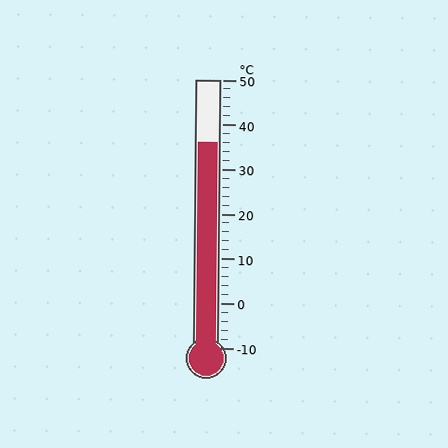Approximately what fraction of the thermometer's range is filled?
The thermometer is filled to approximately 75% of its range.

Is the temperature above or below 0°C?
The temperature is above 0°C.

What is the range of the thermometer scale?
The thermometer scale ranges from -10°C to 50°C.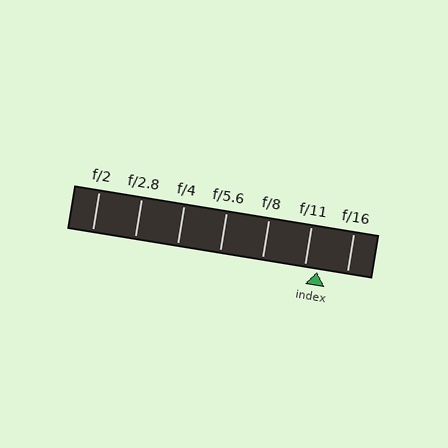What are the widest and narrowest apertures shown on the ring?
The widest aperture shown is f/2 and the narrowest is f/16.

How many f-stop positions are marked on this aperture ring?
There are 7 f-stop positions marked.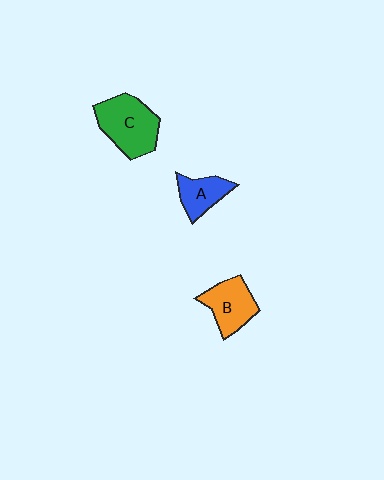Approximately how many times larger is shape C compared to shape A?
Approximately 1.8 times.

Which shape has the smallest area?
Shape A (blue).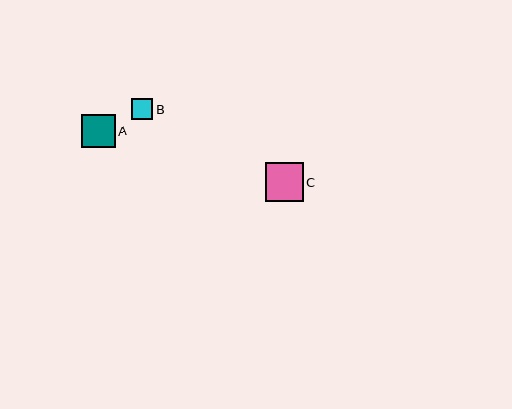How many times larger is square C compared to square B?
Square C is approximately 1.8 times the size of square B.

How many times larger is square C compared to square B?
Square C is approximately 1.8 times the size of square B.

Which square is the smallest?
Square B is the smallest with a size of approximately 21 pixels.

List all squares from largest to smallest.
From largest to smallest: C, A, B.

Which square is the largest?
Square C is the largest with a size of approximately 38 pixels.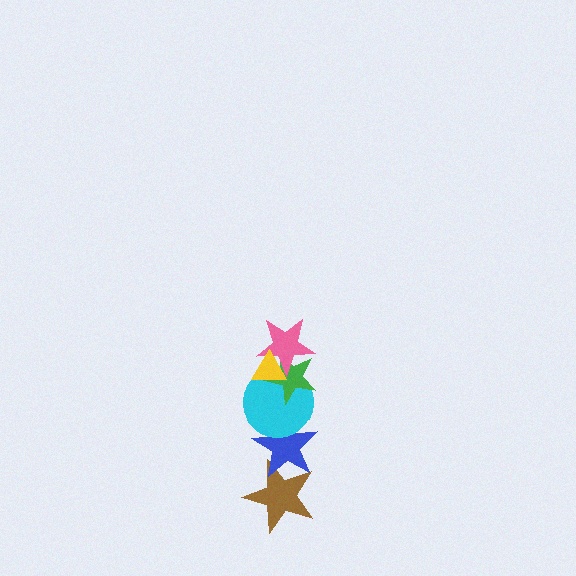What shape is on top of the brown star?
The blue star is on top of the brown star.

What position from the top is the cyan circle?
The cyan circle is 4th from the top.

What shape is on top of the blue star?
The cyan circle is on top of the blue star.